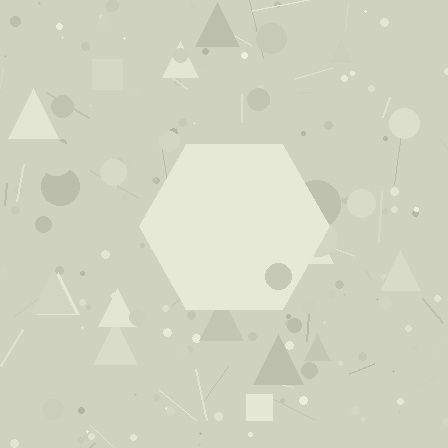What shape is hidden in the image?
A hexagon is hidden in the image.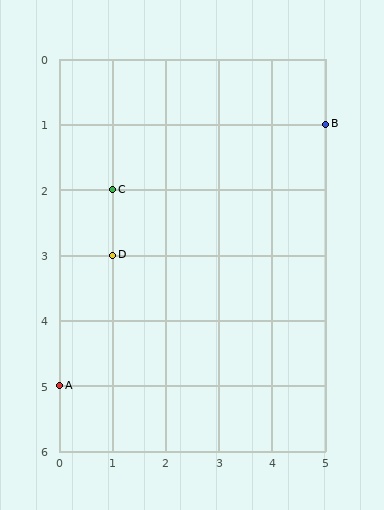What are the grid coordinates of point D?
Point D is at grid coordinates (1, 3).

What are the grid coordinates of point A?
Point A is at grid coordinates (0, 5).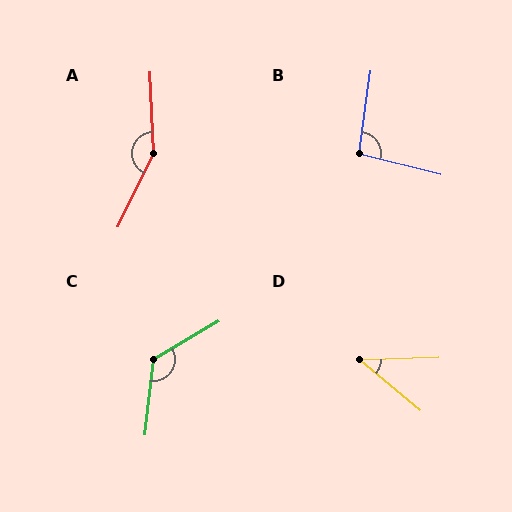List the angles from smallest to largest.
D (41°), B (96°), C (126°), A (152°).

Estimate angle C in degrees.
Approximately 126 degrees.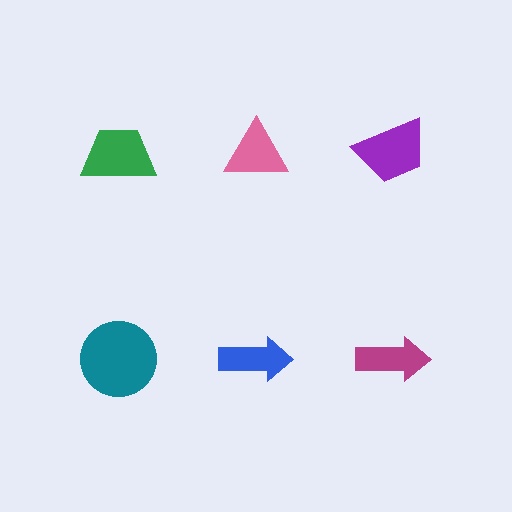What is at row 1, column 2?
A pink triangle.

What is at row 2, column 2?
A blue arrow.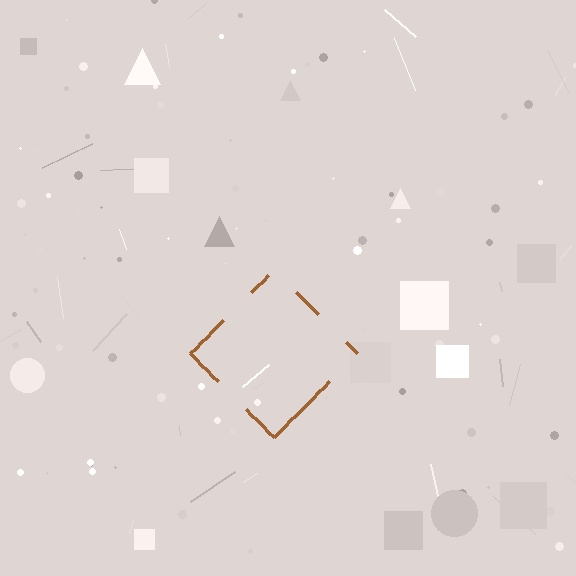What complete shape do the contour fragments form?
The contour fragments form a diamond.